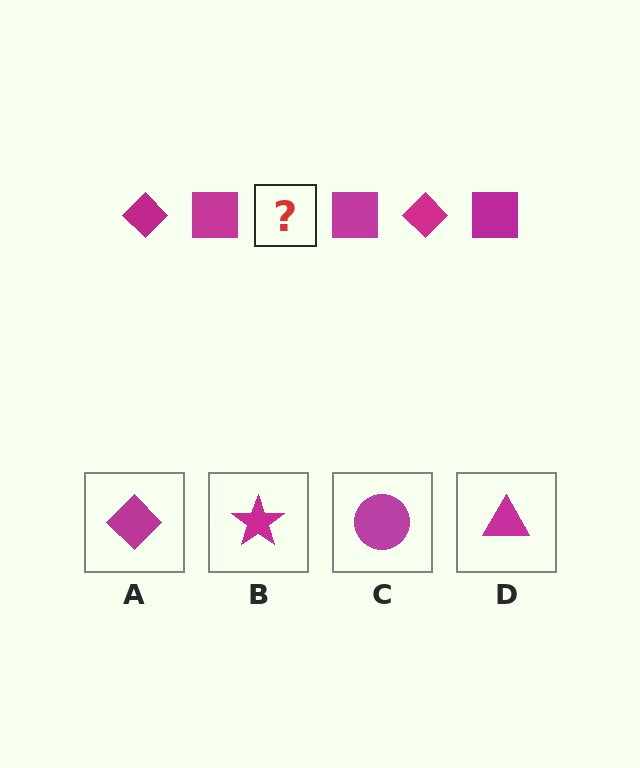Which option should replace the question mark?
Option A.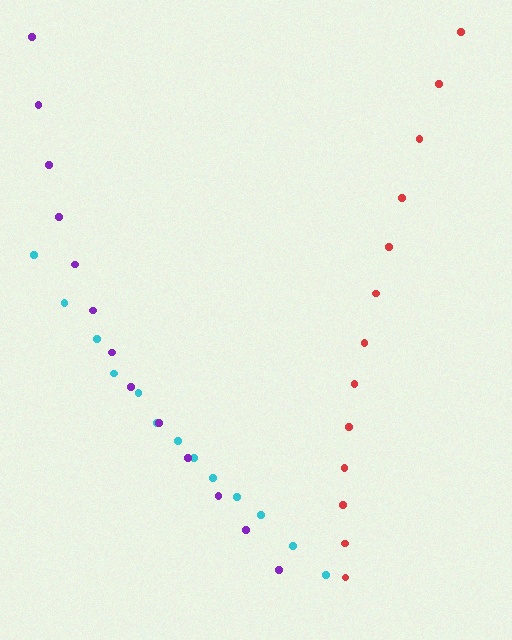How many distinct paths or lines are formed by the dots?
There are 3 distinct paths.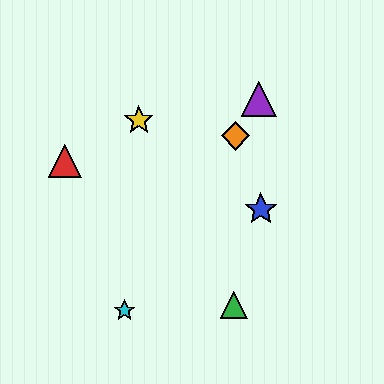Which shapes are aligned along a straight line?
The purple triangle, the orange diamond, the cyan star are aligned along a straight line.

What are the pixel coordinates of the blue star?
The blue star is at (261, 209).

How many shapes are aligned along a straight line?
3 shapes (the purple triangle, the orange diamond, the cyan star) are aligned along a straight line.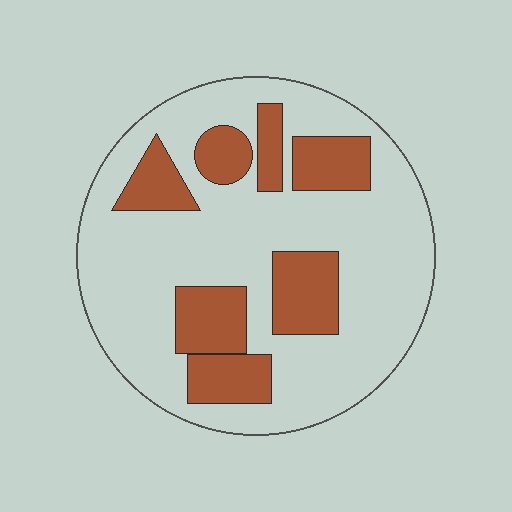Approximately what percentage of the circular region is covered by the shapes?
Approximately 25%.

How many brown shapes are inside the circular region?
7.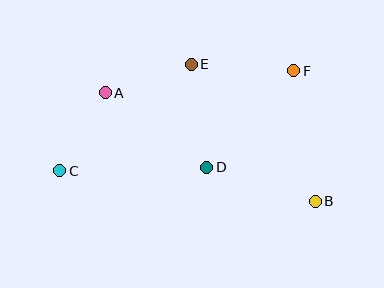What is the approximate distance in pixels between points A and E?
The distance between A and E is approximately 91 pixels.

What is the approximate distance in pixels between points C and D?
The distance between C and D is approximately 147 pixels.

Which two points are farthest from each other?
Points B and C are farthest from each other.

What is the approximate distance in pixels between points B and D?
The distance between B and D is approximately 114 pixels.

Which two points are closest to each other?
Points A and C are closest to each other.